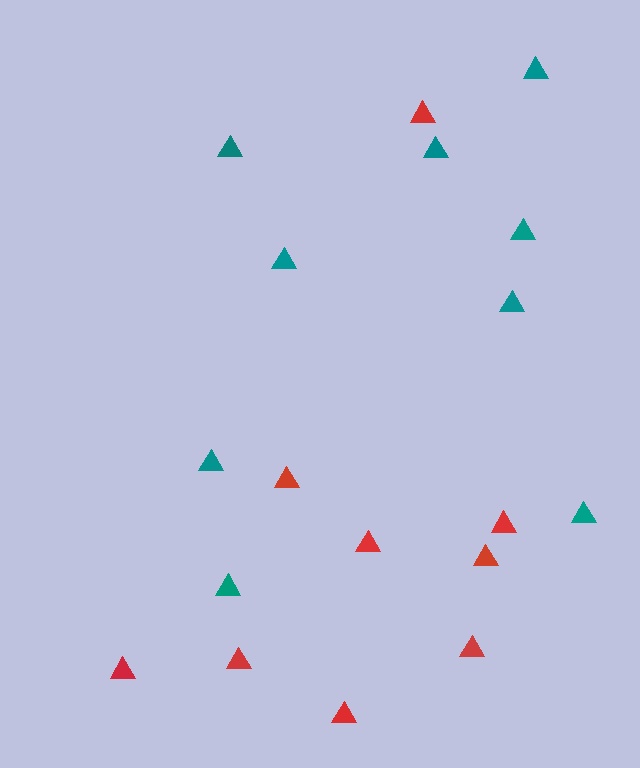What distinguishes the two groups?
There are 2 groups: one group of teal triangles (9) and one group of red triangles (9).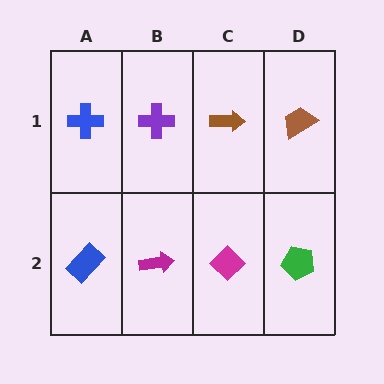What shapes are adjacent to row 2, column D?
A brown trapezoid (row 1, column D), a magenta diamond (row 2, column C).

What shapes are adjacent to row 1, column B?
A magenta arrow (row 2, column B), a blue cross (row 1, column A), a brown arrow (row 1, column C).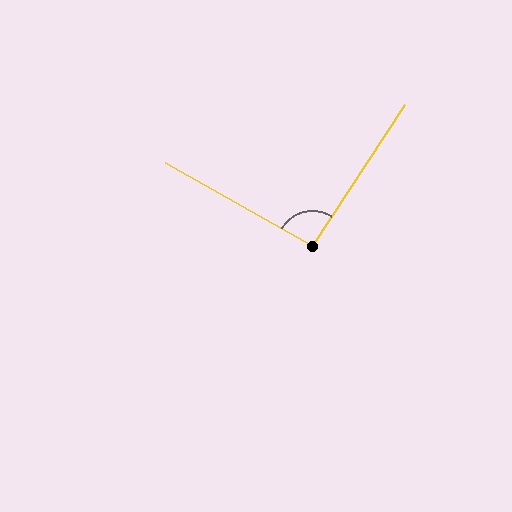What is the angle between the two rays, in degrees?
Approximately 94 degrees.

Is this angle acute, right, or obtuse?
It is approximately a right angle.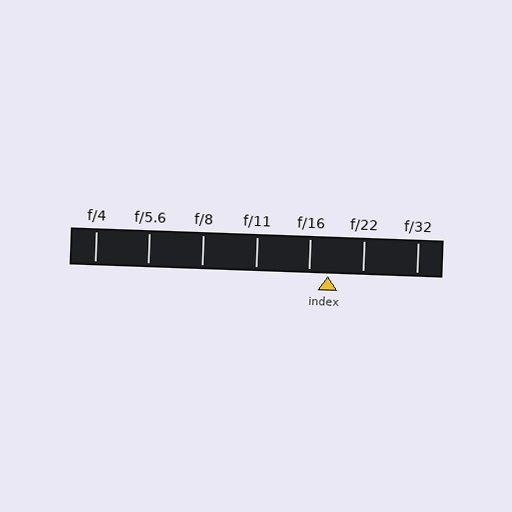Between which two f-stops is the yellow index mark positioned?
The index mark is between f/16 and f/22.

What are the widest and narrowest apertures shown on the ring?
The widest aperture shown is f/4 and the narrowest is f/32.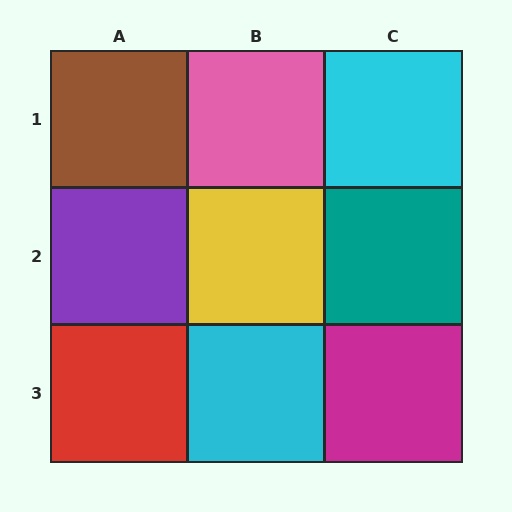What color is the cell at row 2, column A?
Purple.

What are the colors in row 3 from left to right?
Red, cyan, magenta.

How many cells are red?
1 cell is red.